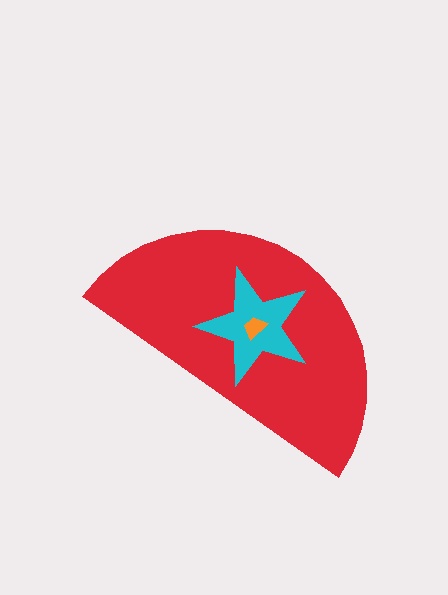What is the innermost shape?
The orange trapezoid.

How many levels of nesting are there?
3.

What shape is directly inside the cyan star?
The orange trapezoid.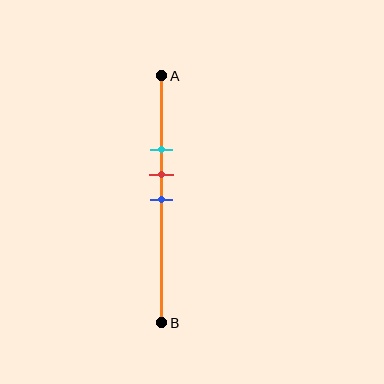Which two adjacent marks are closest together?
The red and blue marks are the closest adjacent pair.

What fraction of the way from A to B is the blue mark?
The blue mark is approximately 50% (0.5) of the way from A to B.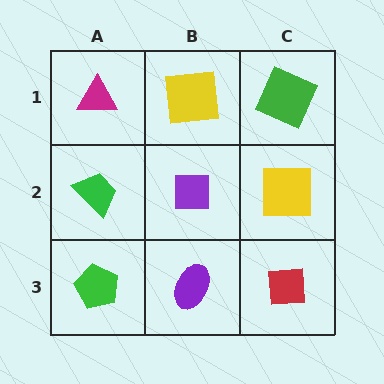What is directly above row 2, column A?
A magenta triangle.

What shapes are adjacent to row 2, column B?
A yellow square (row 1, column B), a purple ellipse (row 3, column B), a green trapezoid (row 2, column A), a yellow square (row 2, column C).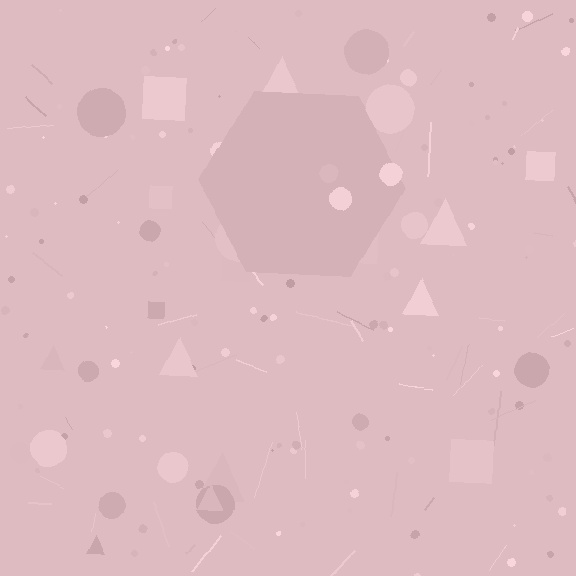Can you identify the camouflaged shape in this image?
The camouflaged shape is a hexagon.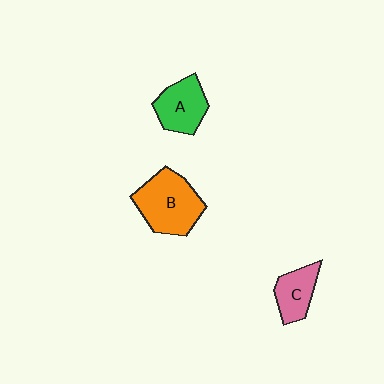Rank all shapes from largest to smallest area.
From largest to smallest: B (orange), A (green), C (pink).